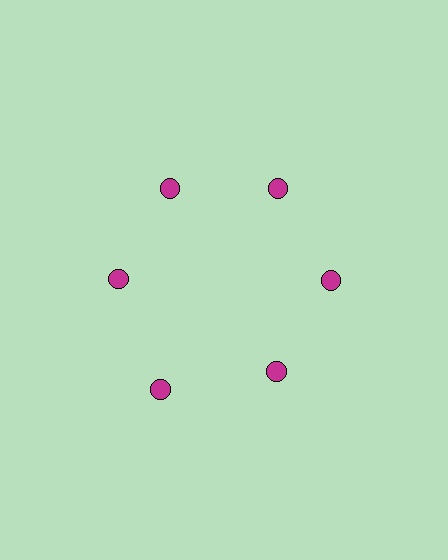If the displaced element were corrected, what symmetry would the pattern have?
It would have 6-fold rotational symmetry — the pattern would map onto itself every 60 degrees.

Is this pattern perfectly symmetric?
No. The 6 magenta circles are arranged in a ring, but one element near the 7 o'clock position is pushed outward from the center, breaking the 6-fold rotational symmetry.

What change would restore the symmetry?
The symmetry would be restored by moving it inward, back onto the ring so that all 6 circles sit at equal angles and equal distance from the center.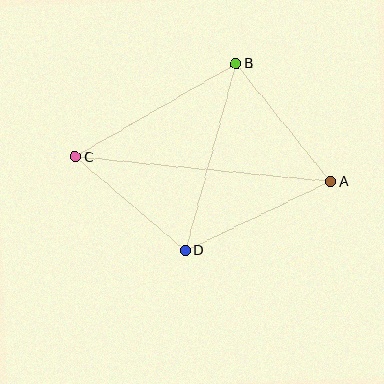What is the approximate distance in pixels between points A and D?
The distance between A and D is approximately 160 pixels.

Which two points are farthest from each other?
Points A and C are farthest from each other.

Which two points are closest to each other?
Points C and D are closest to each other.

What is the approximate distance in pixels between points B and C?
The distance between B and C is approximately 186 pixels.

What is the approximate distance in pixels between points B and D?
The distance between B and D is approximately 194 pixels.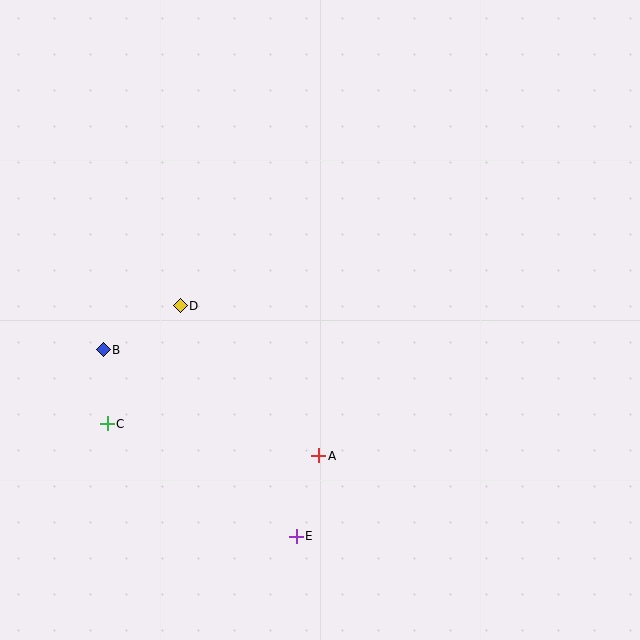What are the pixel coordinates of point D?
Point D is at (180, 306).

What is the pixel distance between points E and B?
The distance between E and B is 268 pixels.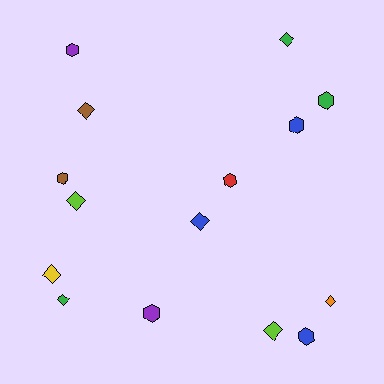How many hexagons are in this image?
There are 7 hexagons.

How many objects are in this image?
There are 15 objects.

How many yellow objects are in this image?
There is 1 yellow object.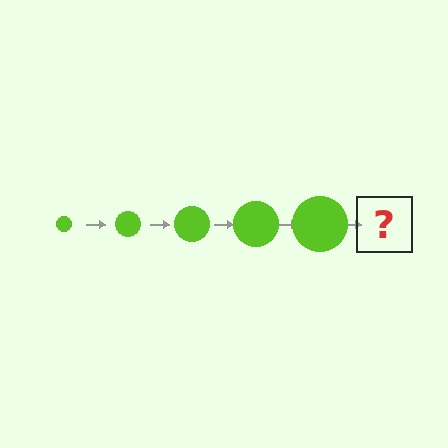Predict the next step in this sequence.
The next step is a lime circle, larger than the previous one.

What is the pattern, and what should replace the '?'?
The pattern is that the circle gets progressively larger each step. The '?' should be a lime circle, larger than the previous one.